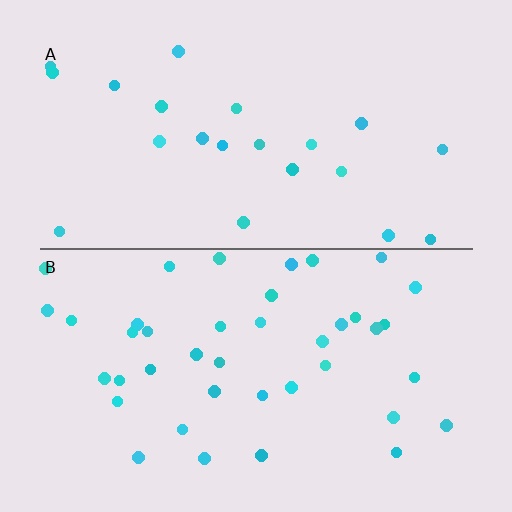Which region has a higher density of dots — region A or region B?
B (the bottom).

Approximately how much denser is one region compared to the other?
Approximately 1.9× — region B over region A.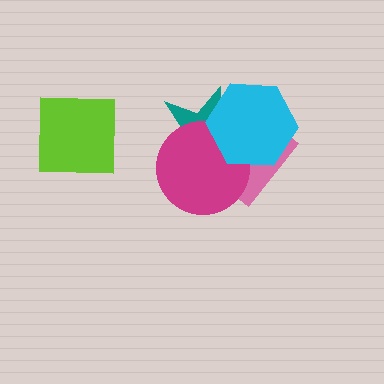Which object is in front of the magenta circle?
The cyan hexagon is in front of the magenta circle.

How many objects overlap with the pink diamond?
3 objects overlap with the pink diamond.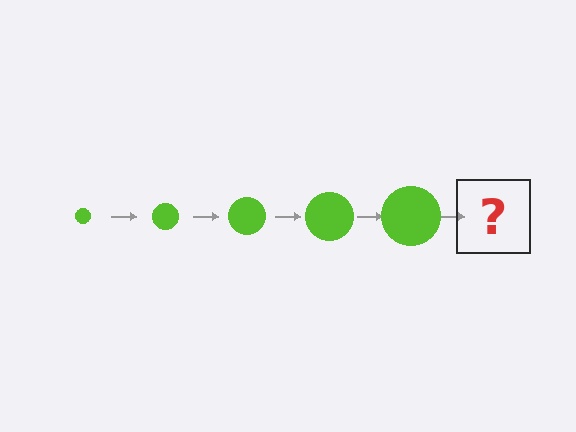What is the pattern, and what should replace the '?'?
The pattern is that the circle gets progressively larger each step. The '?' should be a lime circle, larger than the previous one.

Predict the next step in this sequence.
The next step is a lime circle, larger than the previous one.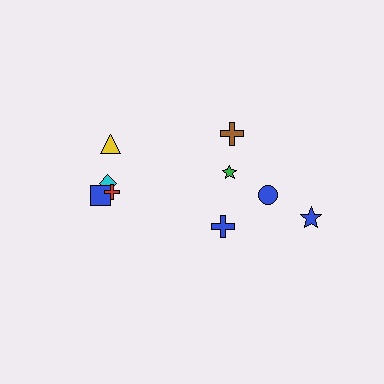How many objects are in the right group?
There are 6 objects.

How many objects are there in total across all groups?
There are 10 objects.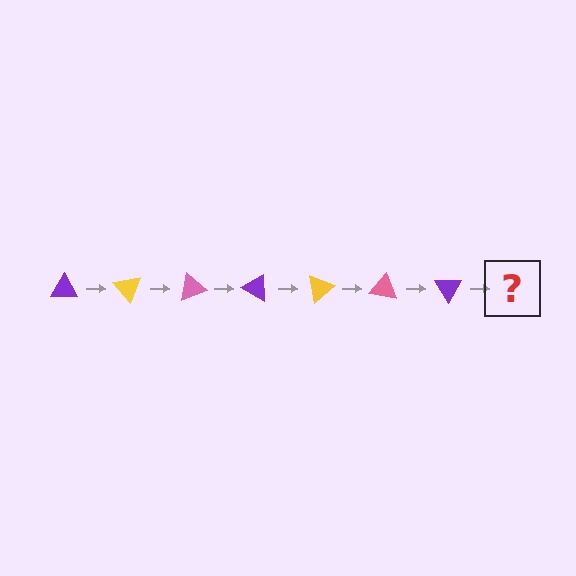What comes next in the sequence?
The next element should be a yellow triangle, rotated 350 degrees from the start.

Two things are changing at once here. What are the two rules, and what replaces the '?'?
The two rules are that it rotates 50 degrees each step and the color cycles through purple, yellow, and pink. The '?' should be a yellow triangle, rotated 350 degrees from the start.